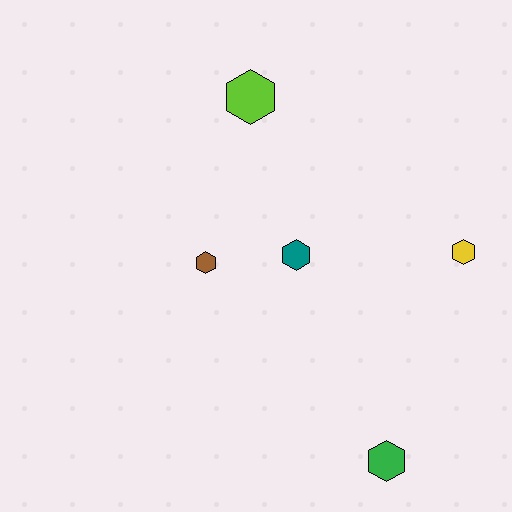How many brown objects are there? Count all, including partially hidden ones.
There is 1 brown object.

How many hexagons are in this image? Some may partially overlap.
There are 5 hexagons.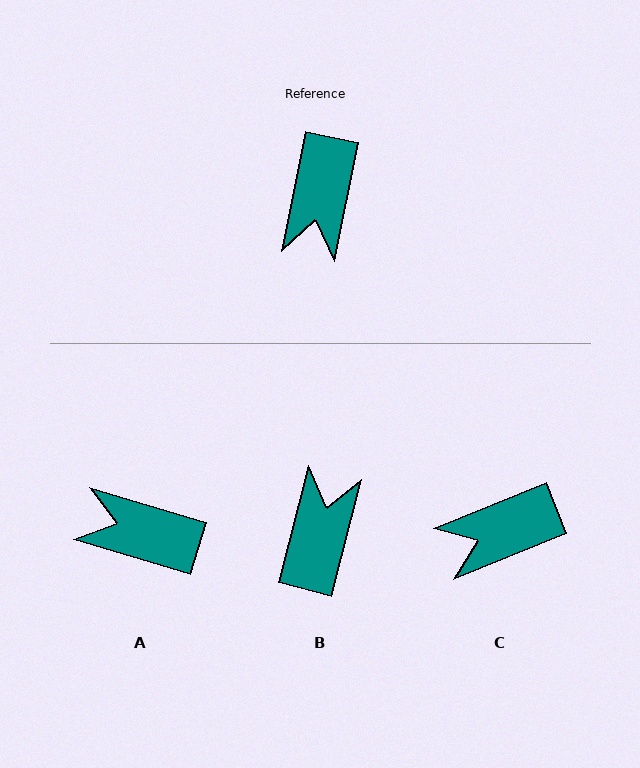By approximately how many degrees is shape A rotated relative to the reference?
Approximately 96 degrees clockwise.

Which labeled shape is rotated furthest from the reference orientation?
B, about 177 degrees away.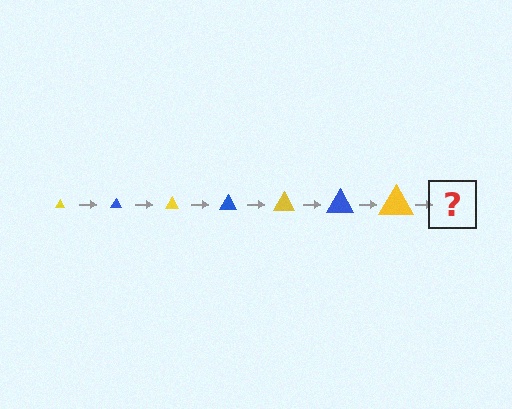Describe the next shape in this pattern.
It should be a blue triangle, larger than the previous one.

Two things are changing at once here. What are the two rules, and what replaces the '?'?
The two rules are that the triangle grows larger each step and the color cycles through yellow and blue. The '?' should be a blue triangle, larger than the previous one.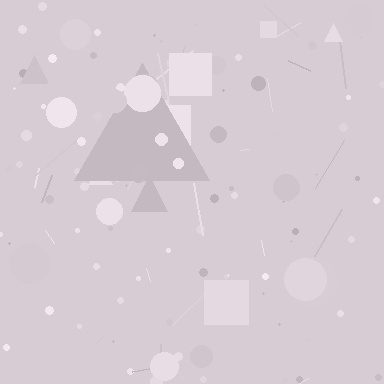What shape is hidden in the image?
A triangle is hidden in the image.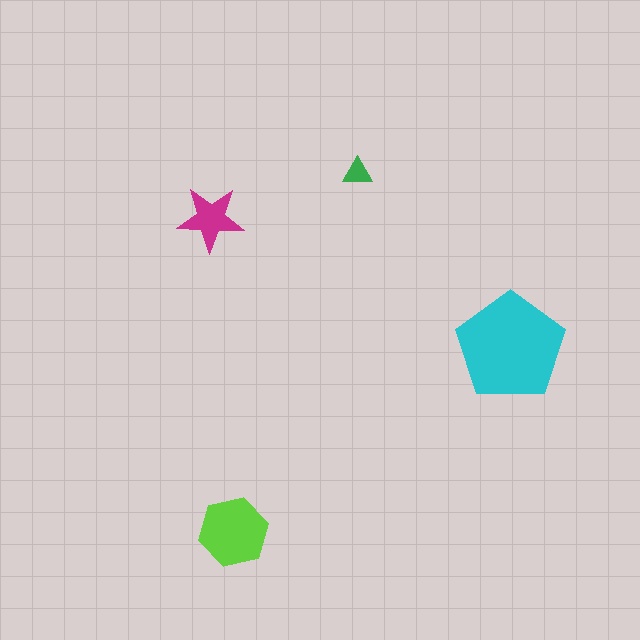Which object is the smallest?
The green triangle.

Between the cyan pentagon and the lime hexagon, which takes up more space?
The cyan pentagon.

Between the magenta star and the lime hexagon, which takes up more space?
The lime hexagon.